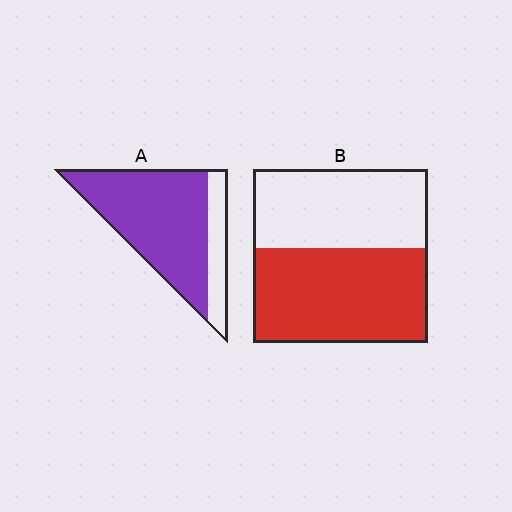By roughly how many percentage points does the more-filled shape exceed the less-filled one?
By roughly 25 percentage points (A over B).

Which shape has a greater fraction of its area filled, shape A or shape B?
Shape A.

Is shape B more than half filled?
Yes.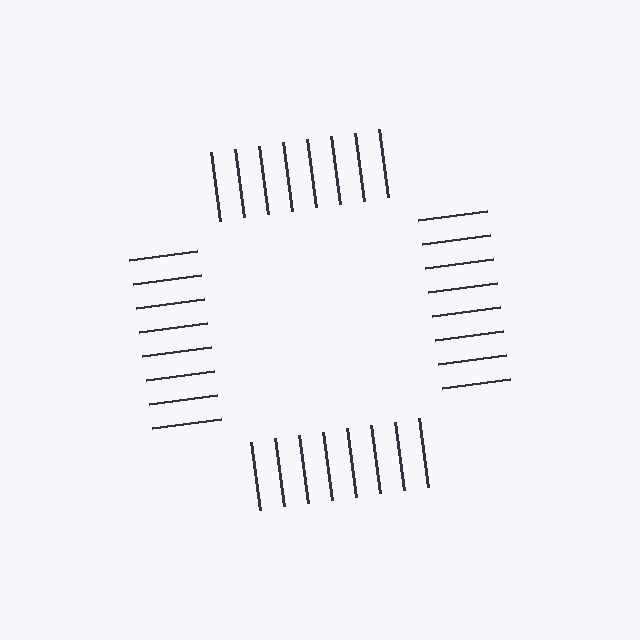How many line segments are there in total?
32 — 8 along each of the 4 edges.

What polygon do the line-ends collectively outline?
An illusory square — the line segments terminate on its edges but no continuous stroke is drawn.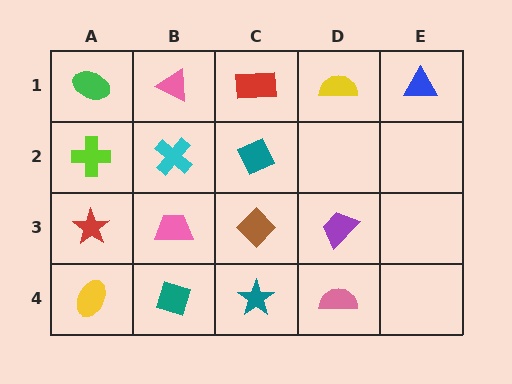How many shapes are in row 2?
3 shapes.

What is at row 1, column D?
A yellow semicircle.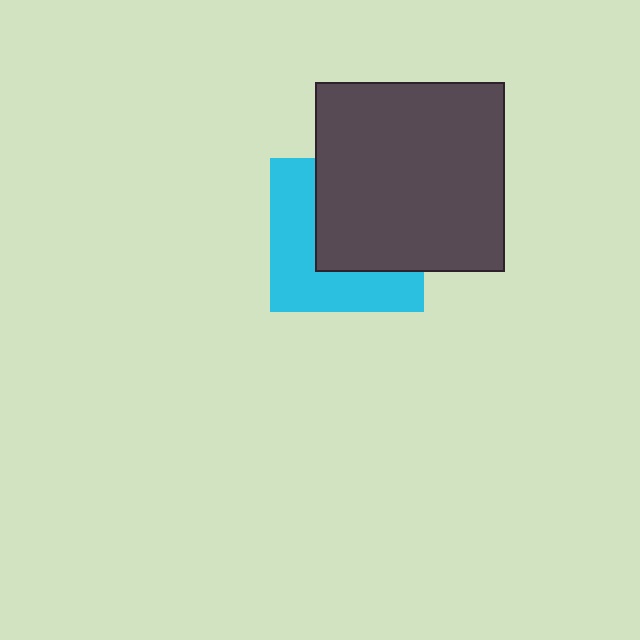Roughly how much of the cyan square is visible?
About half of it is visible (roughly 48%).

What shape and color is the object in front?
The object in front is a dark gray square.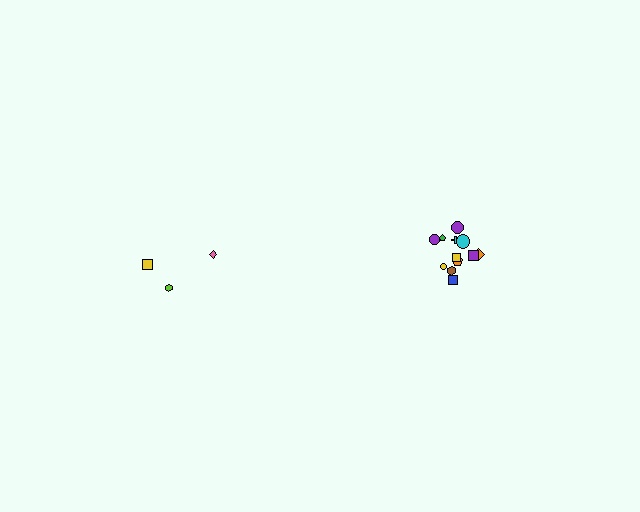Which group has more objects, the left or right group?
The right group.